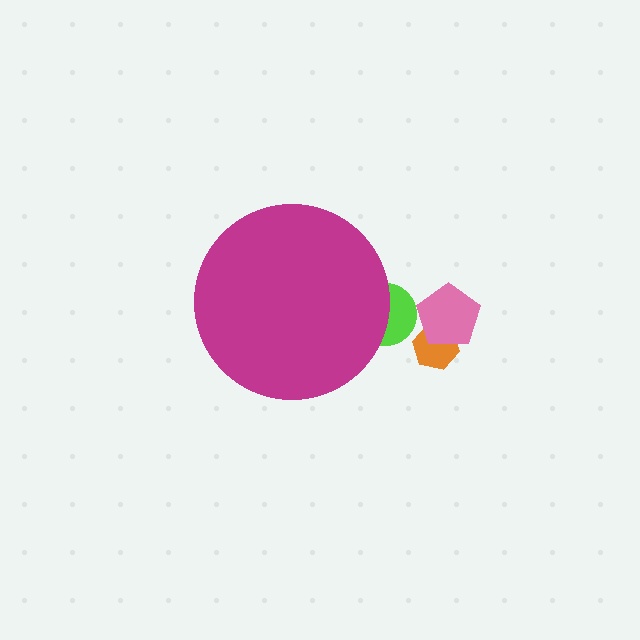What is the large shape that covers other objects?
A magenta circle.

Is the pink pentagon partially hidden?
No, the pink pentagon is fully visible.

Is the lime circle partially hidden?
Yes, the lime circle is partially hidden behind the magenta circle.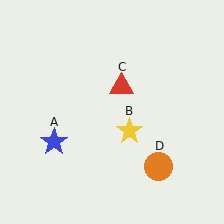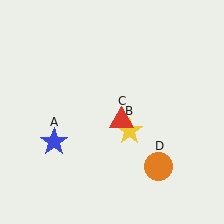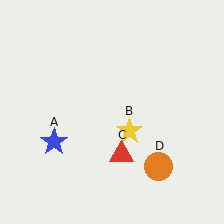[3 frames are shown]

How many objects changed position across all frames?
1 object changed position: red triangle (object C).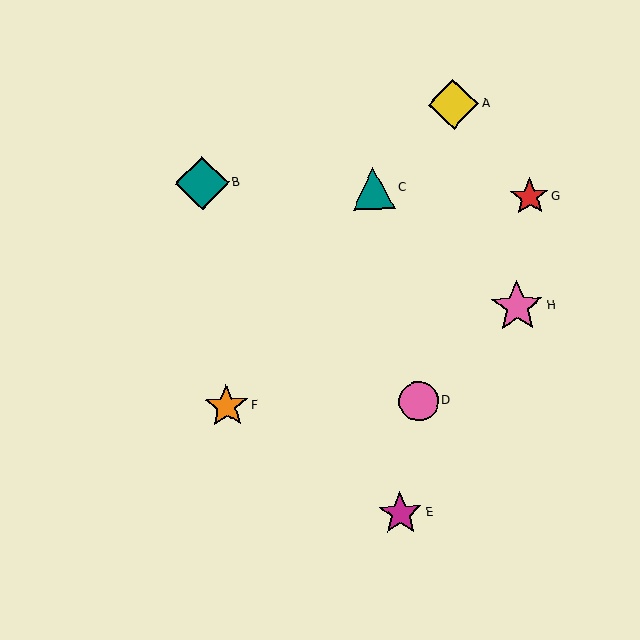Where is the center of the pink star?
The center of the pink star is at (517, 307).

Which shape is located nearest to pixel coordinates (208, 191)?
The teal diamond (labeled B) at (202, 183) is nearest to that location.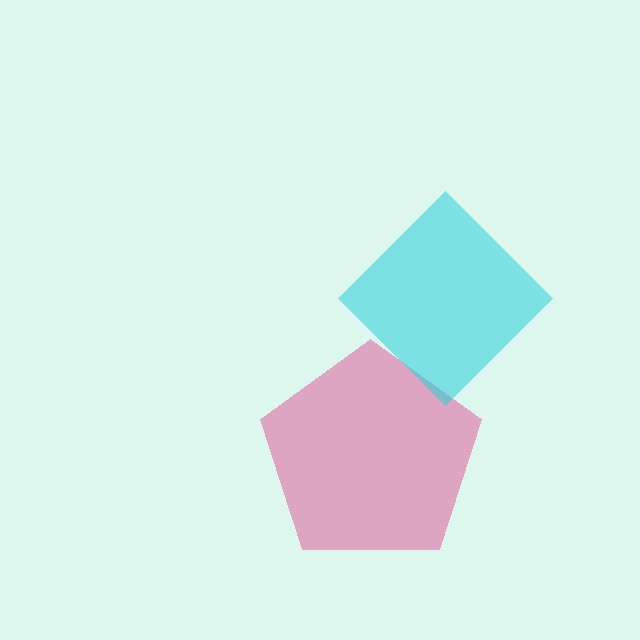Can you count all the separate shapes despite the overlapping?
Yes, there are 2 separate shapes.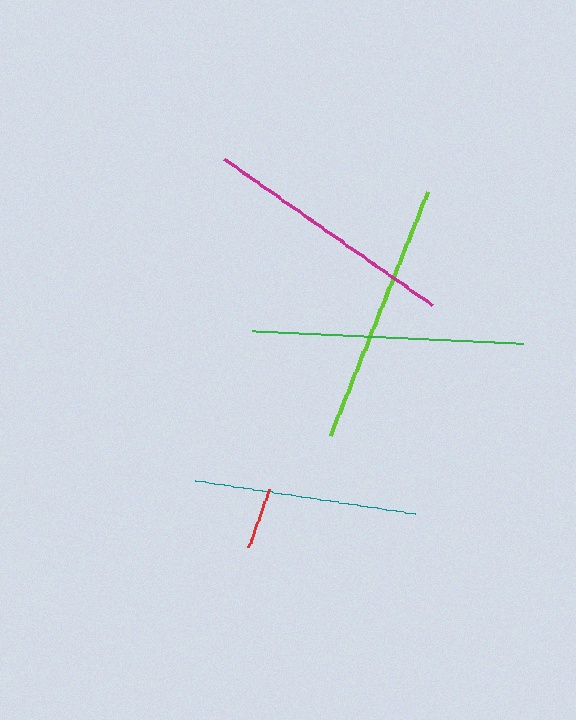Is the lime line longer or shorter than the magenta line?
The lime line is longer than the magenta line.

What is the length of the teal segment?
The teal segment is approximately 223 pixels long.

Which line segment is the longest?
The green line is the longest at approximately 271 pixels.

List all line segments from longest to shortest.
From longest to shortest: green, lime, magenta, teal, red.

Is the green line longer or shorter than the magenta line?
The green line is longer than the magenta line.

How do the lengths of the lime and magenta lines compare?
The lime and magenta lines are approximately the same length.